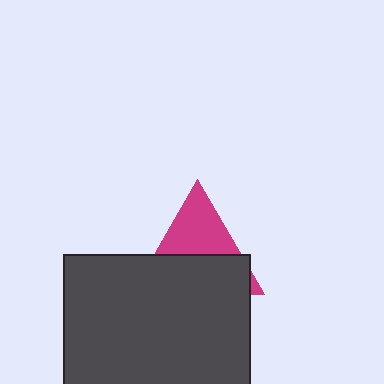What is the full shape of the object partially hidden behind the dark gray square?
The partially hidden object is a magenta triangle.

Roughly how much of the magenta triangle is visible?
A small part of it is visible (roughly 43%).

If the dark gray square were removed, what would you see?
You would see the complete magenta triangle.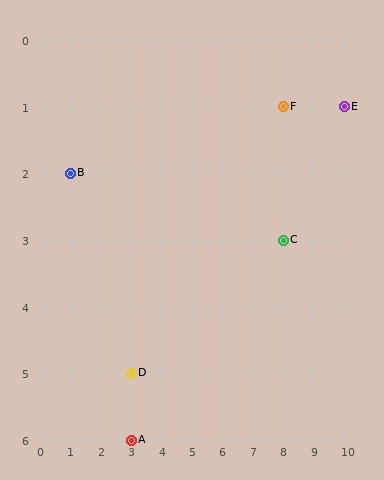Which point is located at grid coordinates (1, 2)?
Point B is at (1, 2).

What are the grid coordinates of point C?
Point C is at grid coordinates (8, 3).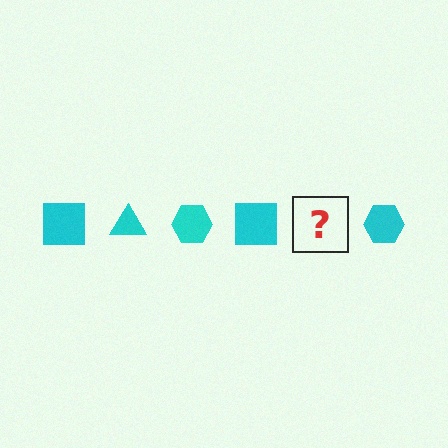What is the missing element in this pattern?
The missing element is a cyan triangle.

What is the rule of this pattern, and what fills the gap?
The rule is that the pattern cycles through square, triangle, hexagon shapes in cyan. The gap should be filled with a cyan triangle.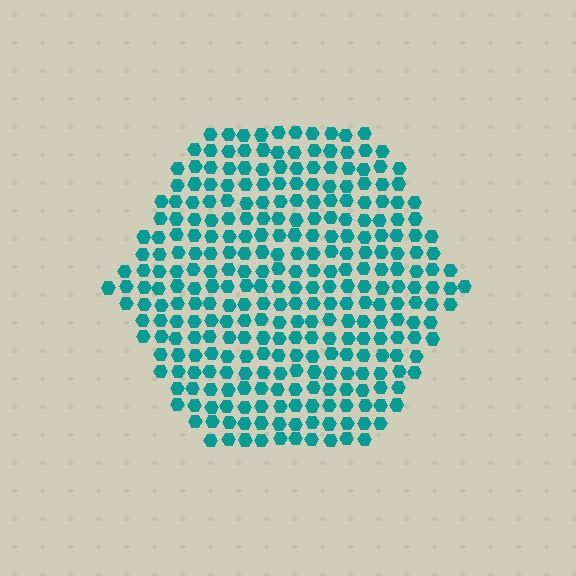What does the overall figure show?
The overall figure shows a hexagon.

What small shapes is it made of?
It is made of small hexagons.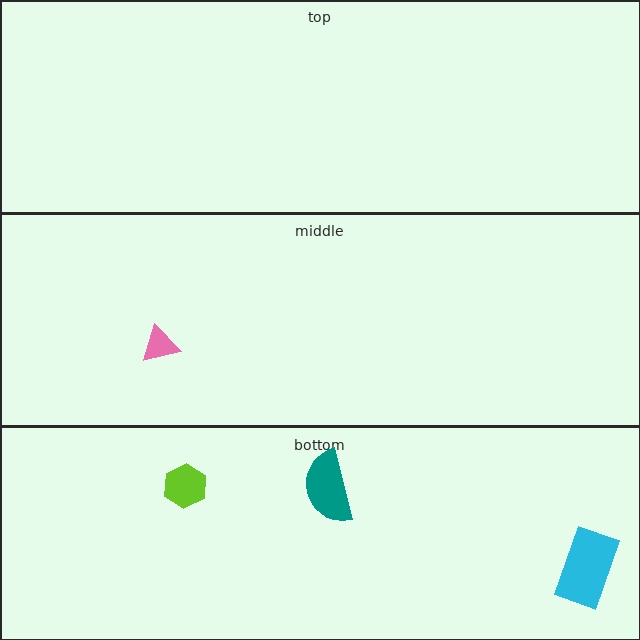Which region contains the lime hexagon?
The bottom region.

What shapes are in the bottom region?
The cyan rectangle, the teal semicircle, the lime hexagon.